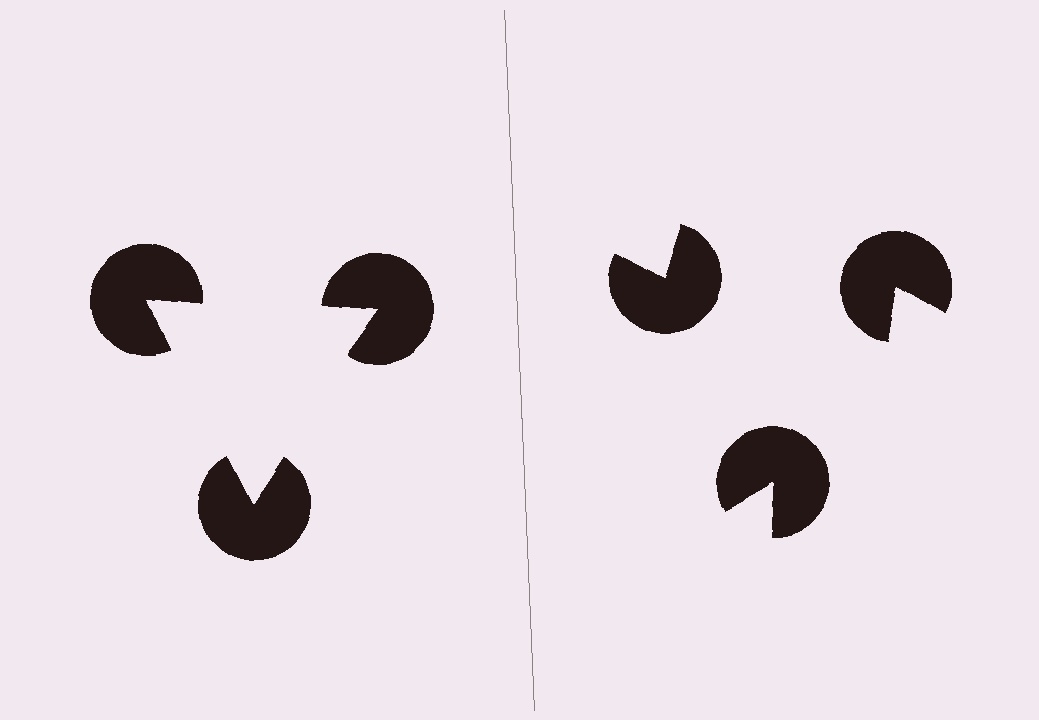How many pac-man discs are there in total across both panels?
6 — 3 on each side.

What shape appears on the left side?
An illusory triangle.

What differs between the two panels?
The pac-man discs are positioned identically on both sides; only the wedge orientations differ. On the left they align to a triangle; on the right they are misaligned.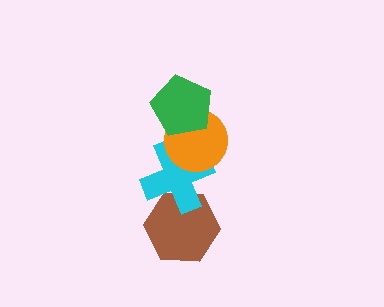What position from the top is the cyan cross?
The cyan cross is 3rd from the top.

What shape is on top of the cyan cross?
The orange circle is on top of the cyan cross.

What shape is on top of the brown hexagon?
The cyan cross is on top of the brown hexagon.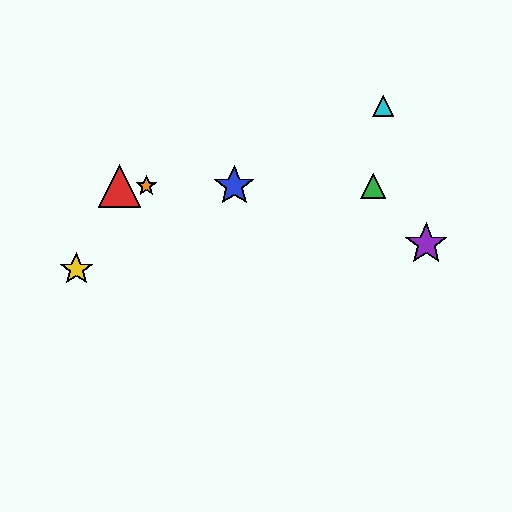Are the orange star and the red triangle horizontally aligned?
Yes, both are at y≈186.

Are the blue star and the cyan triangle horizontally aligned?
No, the blue star is at y≈186 and the cyan triangle is at y≈106.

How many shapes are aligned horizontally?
4 shapes (the red triangle, the blue star, the green triangle, the orange star) are aligned horizontally.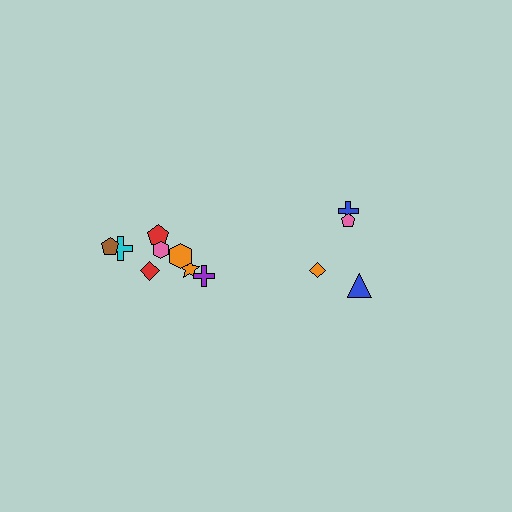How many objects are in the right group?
There are 4 objects.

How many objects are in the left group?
There are 8 objects.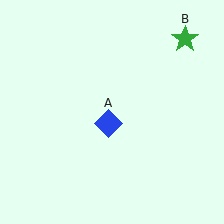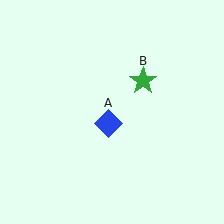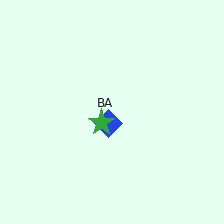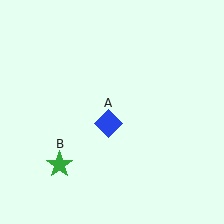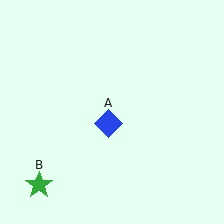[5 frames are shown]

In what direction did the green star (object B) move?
The green star (object B) moved down and to the left.